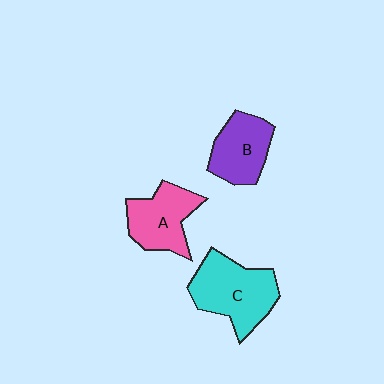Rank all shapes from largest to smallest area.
From largest to smallest: C (cyan), A (pink), B (purple).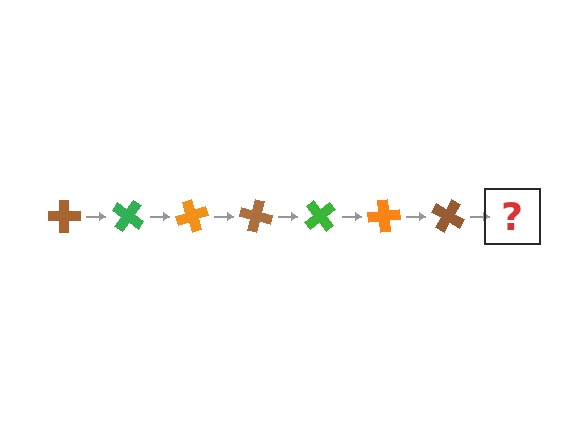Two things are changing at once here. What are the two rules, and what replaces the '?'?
The two rules are that it rotates 35 degrees each step and the color cycles through brown, green, and orange. The '?' should be a green cross, rotated 245 degrees from the start.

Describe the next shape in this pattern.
It should be a green cross, rotated 245 degrees from the start.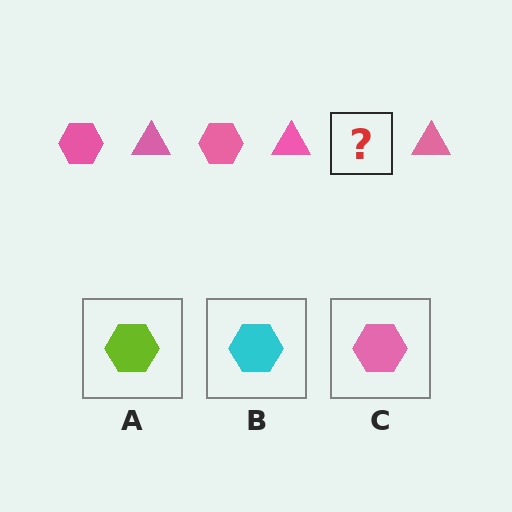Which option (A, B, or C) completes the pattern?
C.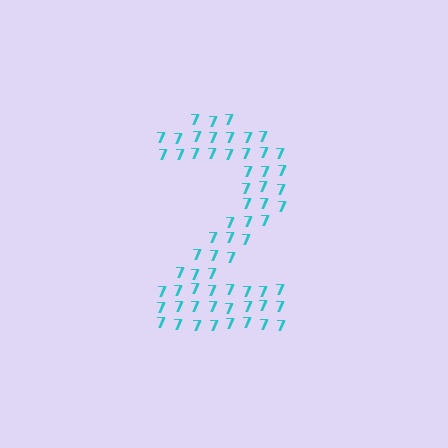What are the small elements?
The small elements are digit 7's.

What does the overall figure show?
The overall figure shows the digit 2.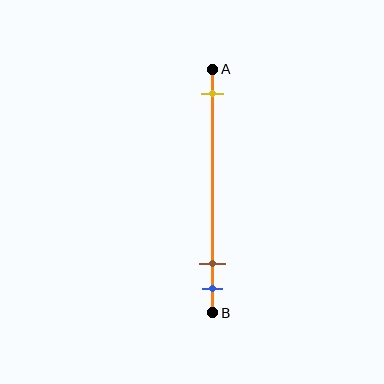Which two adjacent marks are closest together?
The brown and blue marks are the closest adjacent pair.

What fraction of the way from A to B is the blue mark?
The blue mark is approximately 90% (0.9) of the way from A to B.